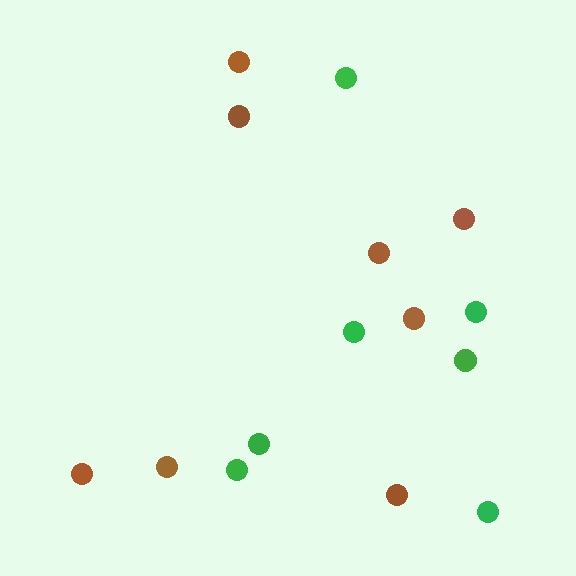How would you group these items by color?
There are 2 groups: one group of brown circles (8) and one group of green circles (7).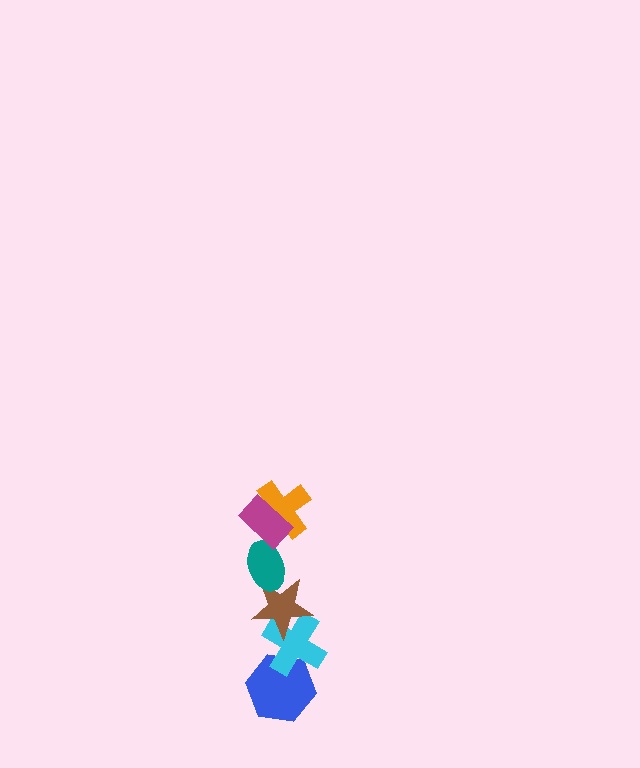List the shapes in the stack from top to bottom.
From top to bottom: the magenta rectangle, the orange cross, the teal ellipse, the brown star, the cyan cross, the blue hexagon.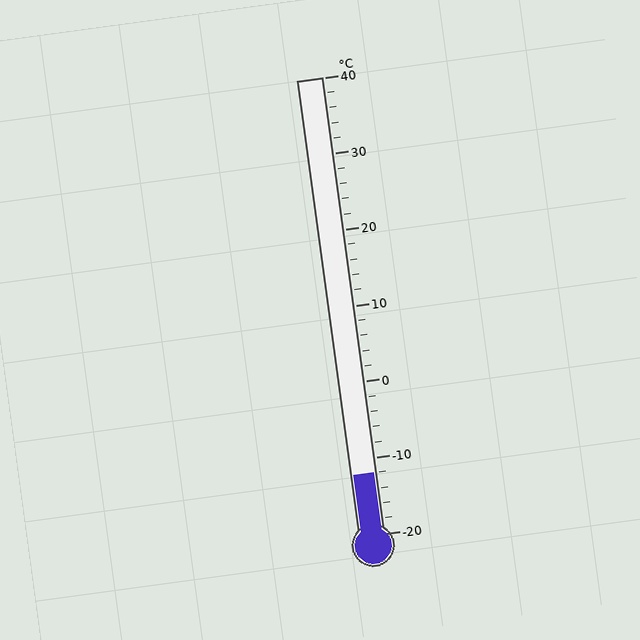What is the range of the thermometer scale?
The thermometer scale ranges from -20°C to 40°C.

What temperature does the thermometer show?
The thermometer shows approximately -12°C.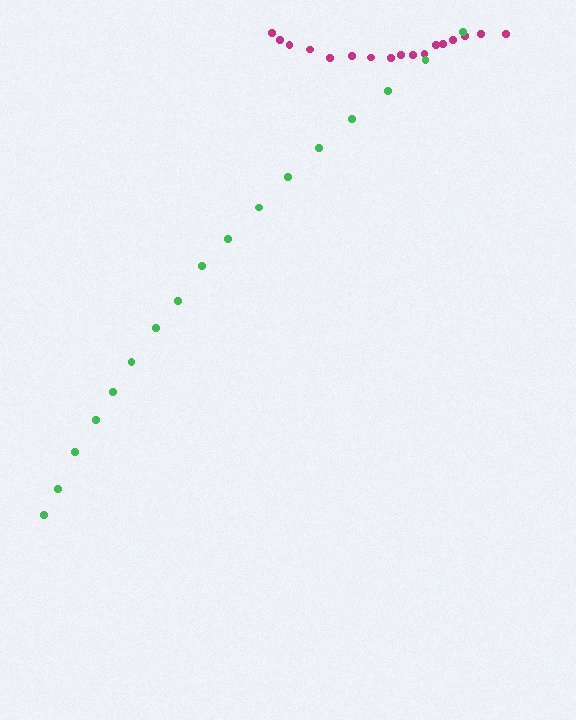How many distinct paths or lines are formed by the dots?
There are 2 distinct paths.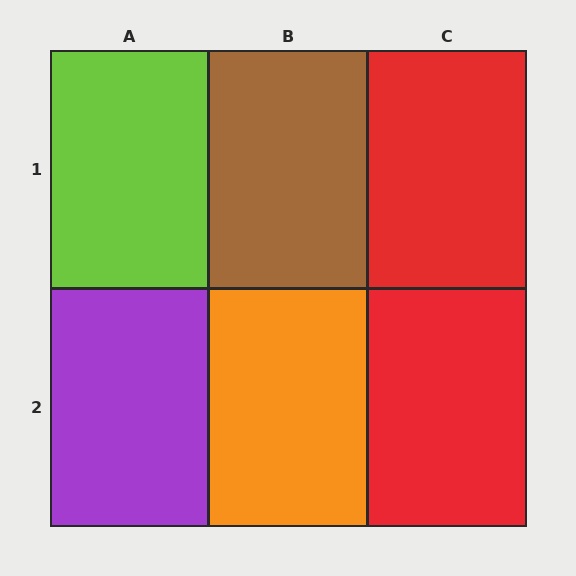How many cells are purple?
1 cell is purple.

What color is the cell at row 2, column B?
Orange.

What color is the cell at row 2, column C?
Red.